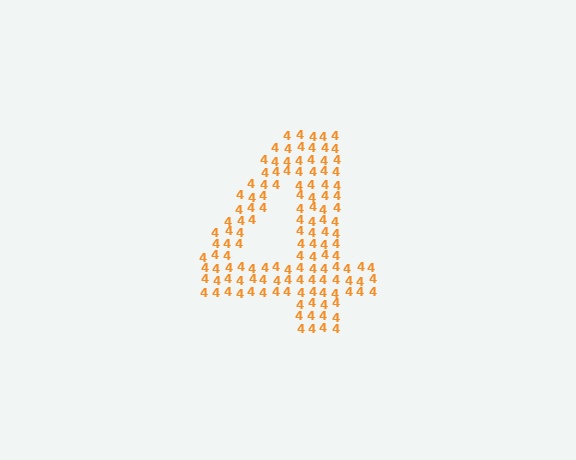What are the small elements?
The small elements are digit 4's.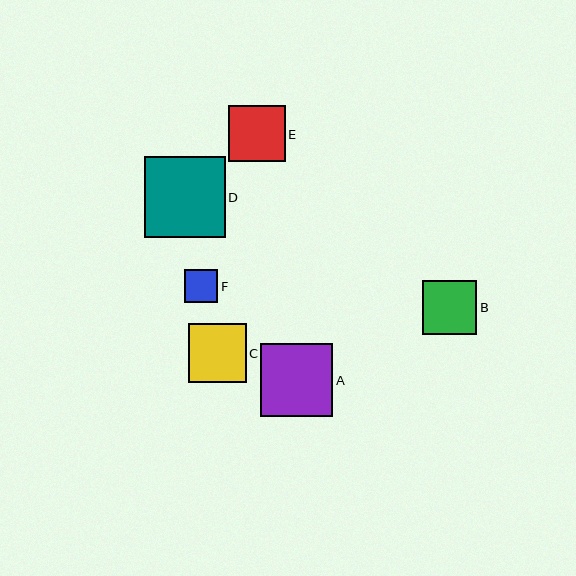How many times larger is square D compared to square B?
Square D is approximately 1.5 times the size of square B.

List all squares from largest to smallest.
From largest to smallest: D, A, C, E, B, F.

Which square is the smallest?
Square F is the smallest with a size of approximately 34 pixels.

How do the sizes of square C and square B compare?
Square C and square B are approximately the same size.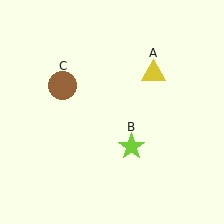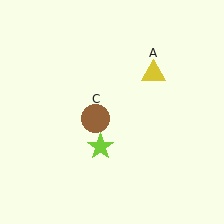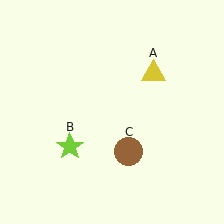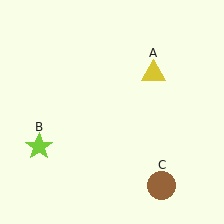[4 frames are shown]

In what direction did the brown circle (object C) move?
The brown circle (object C) moved down and to the right.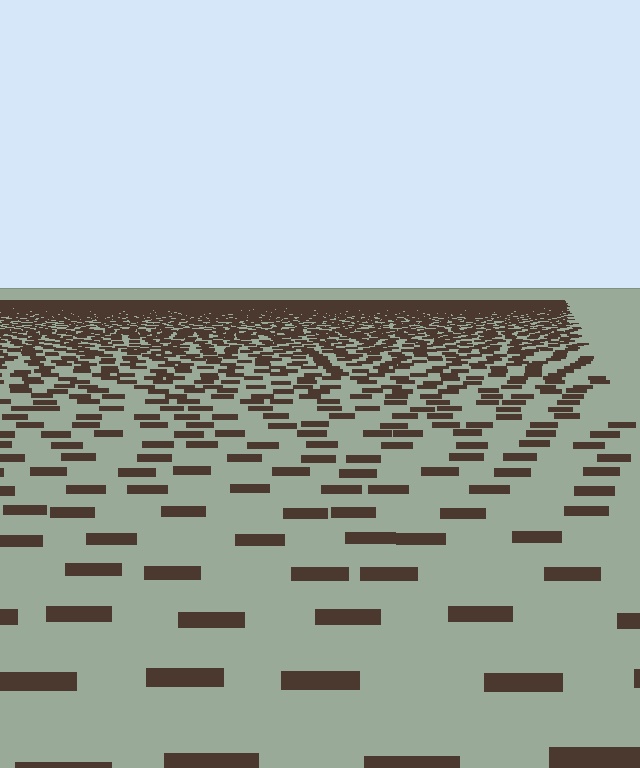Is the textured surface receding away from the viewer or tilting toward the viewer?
The surface is receding away from the viewer. Texture elements get smaller and denser toward the top.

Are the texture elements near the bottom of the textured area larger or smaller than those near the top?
Larger. Near the bottom, elements are closer to the viewer and appear at a bigger on-screen size.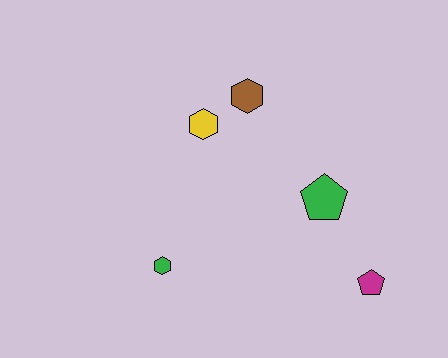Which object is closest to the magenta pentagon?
The green pentagon is closest to the magenta pentagon.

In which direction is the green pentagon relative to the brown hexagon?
The green pentagon is below the brown hexagon.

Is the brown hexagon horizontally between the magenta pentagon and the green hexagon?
Yes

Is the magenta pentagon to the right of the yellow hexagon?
Yes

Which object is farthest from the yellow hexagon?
The magenta pentagon is farthest from the yellow hexagon.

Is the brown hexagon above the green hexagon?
Yes